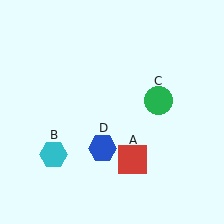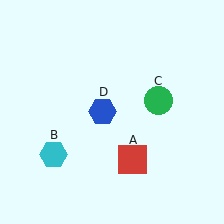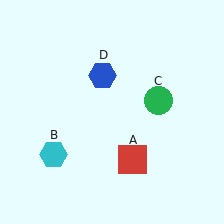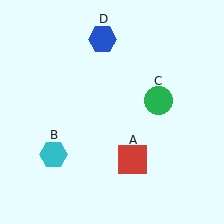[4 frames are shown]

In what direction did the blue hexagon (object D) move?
The blue hexagon (object D) moved up.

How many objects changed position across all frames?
1 object changed position: blue hexagon (object D).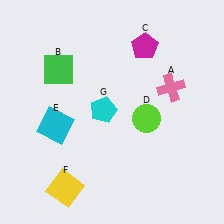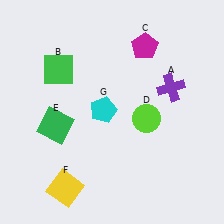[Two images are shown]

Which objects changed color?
A changed from pink to purple. E changed from cyan to green.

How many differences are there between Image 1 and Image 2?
There are 2 differences between the two images.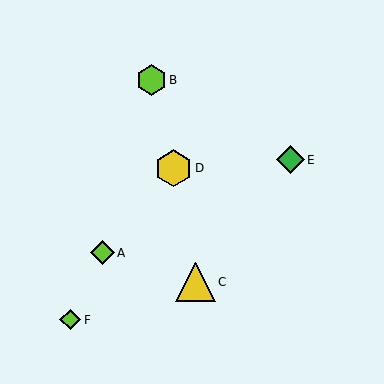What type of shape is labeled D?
Shape D is a yellow hexagon.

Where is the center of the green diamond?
The center of the green diamond is at (290, 160).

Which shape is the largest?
The yellow triangle (labeled C) is the largest.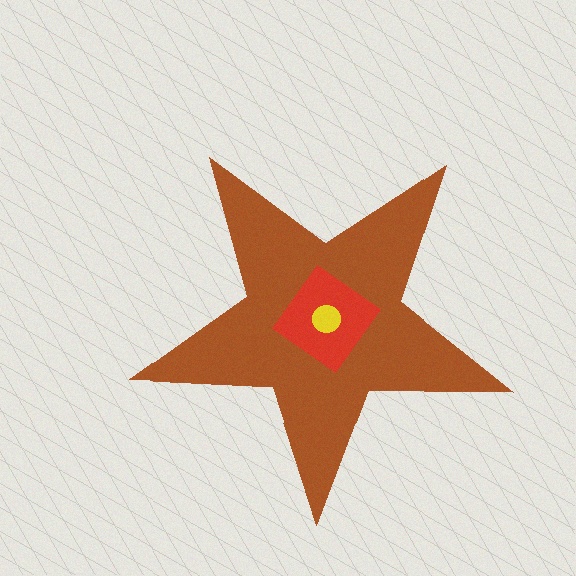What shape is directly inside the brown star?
The red diamond.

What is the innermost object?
The yellow circle.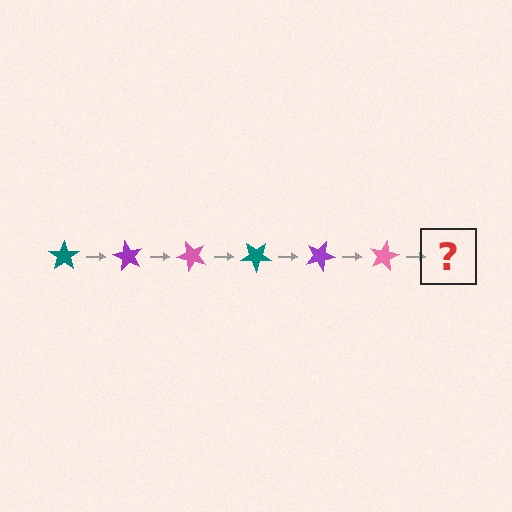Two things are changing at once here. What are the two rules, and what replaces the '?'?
The two rules are that it rotates 60 degrees each step and the color cycles through teal, purple, and pink. The '?' should be a teal star, rotated 360 degrees from the start.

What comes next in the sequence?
The next element should be a teal star, rotated 360 degrees from the start.